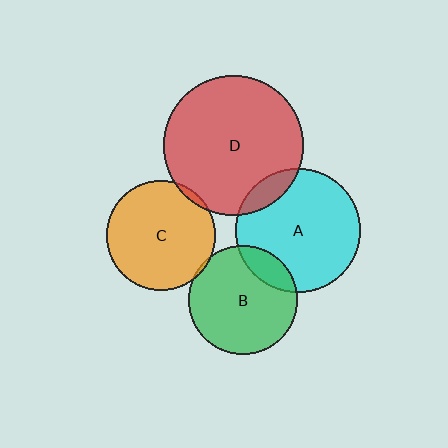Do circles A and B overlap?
Yes.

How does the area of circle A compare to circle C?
Approximately 1.3 times.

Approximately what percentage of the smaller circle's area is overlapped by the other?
Approximately 15%.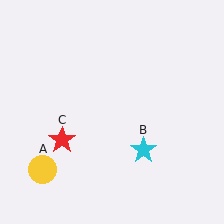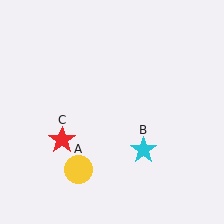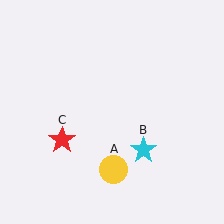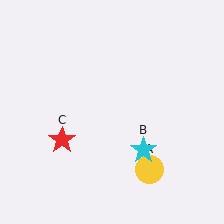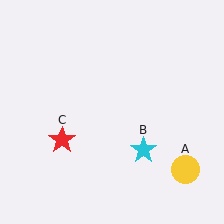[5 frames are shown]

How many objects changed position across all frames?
1 object changed position: yellow circle (object A).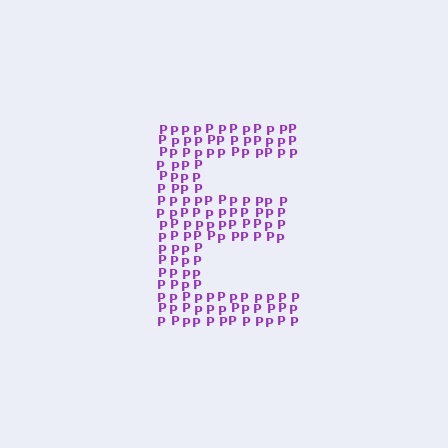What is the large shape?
The large shape is the letter E.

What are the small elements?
The small elements are letter P's.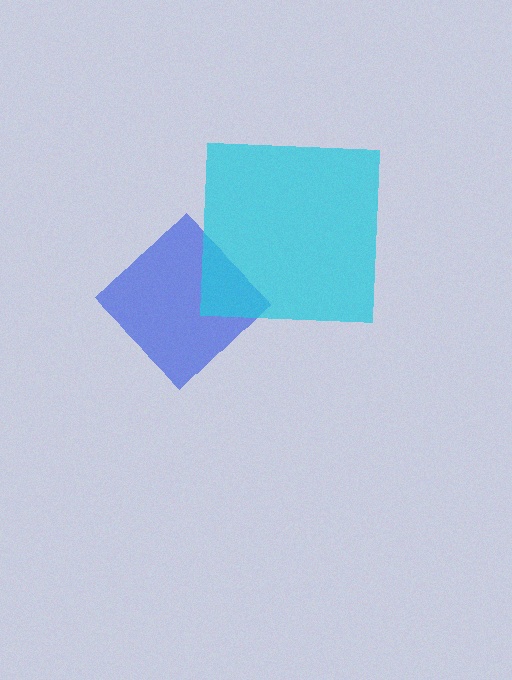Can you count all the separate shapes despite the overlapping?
Yes, there are 2 separate shapes.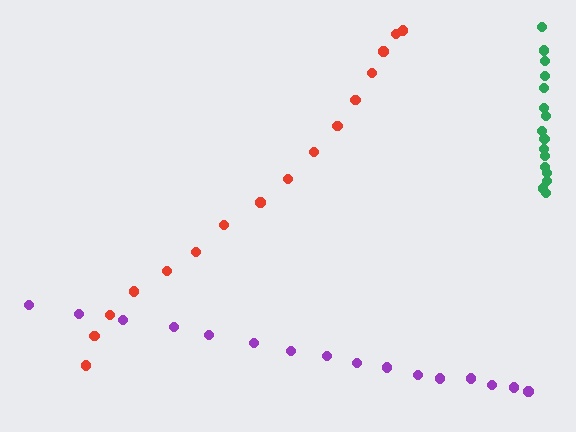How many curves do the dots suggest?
There are 3 distinct paths.